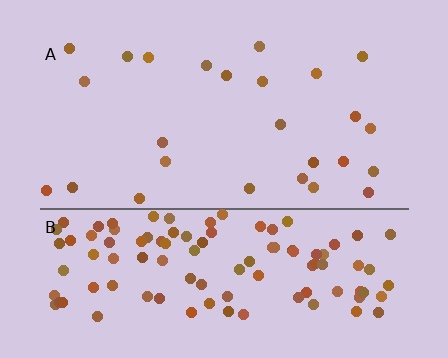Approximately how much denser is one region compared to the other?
Approximately 4.6× — region B over region A.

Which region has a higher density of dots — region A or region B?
B (the bottom).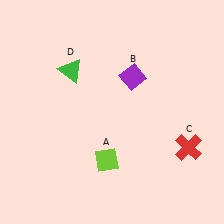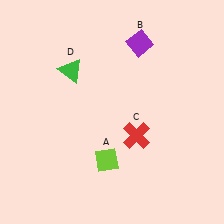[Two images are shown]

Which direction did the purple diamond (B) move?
The purple diamond (B) moved up.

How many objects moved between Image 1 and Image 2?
2 objects moved between the two images.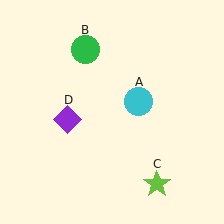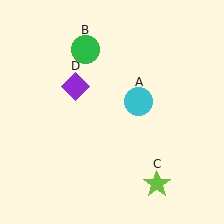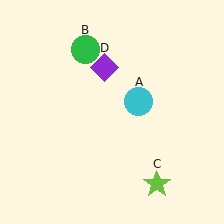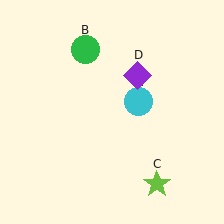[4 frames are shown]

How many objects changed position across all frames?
1 object changed position: purple diamond (object D).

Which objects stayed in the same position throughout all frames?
Cyan circle (object A) and green circle (object B) and lime star (object C) remained stationary.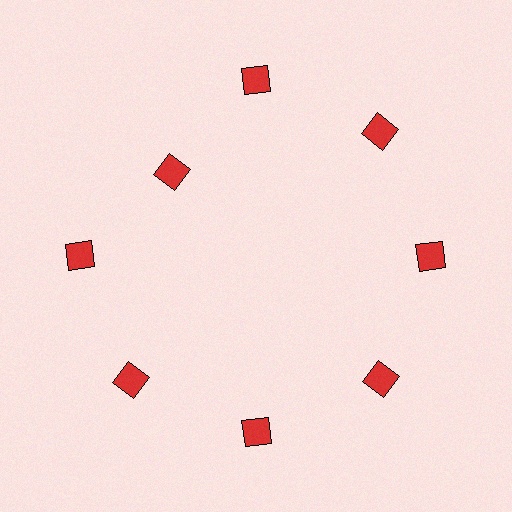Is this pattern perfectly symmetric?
No. The 8 red squares are arranged in a ring, but one element near the 10 o'clock position is pulled inward toward the center, breaking the 8-fold rotational symmetry.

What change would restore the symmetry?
The symmetry would be restored by moving it outward, back onto the ring so that all 8 squares sit at equal angles and equal distance from the center.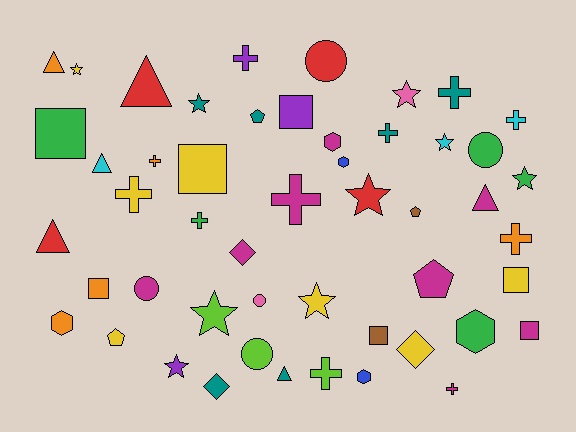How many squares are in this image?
There are 7 squares.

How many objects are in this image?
There are 50 objects.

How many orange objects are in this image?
There are 5 orange objects.